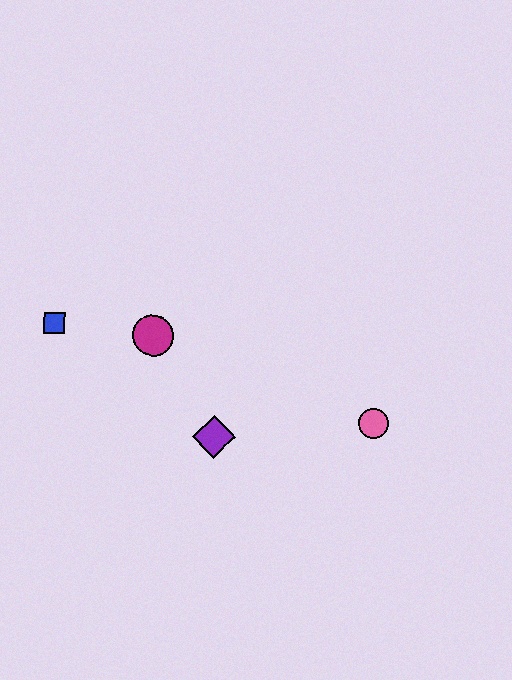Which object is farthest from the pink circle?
The blue square is farthest from the pink circle.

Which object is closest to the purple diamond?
The magenta circle is closest to the purple diamond.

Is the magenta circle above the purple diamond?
Yes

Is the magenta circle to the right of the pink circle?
No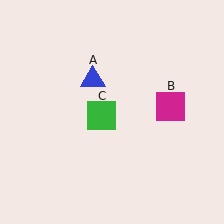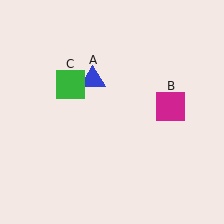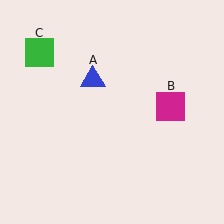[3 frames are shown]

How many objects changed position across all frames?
1 object changed position: green square (object C).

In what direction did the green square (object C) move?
The green square (object C) moved up and to the left.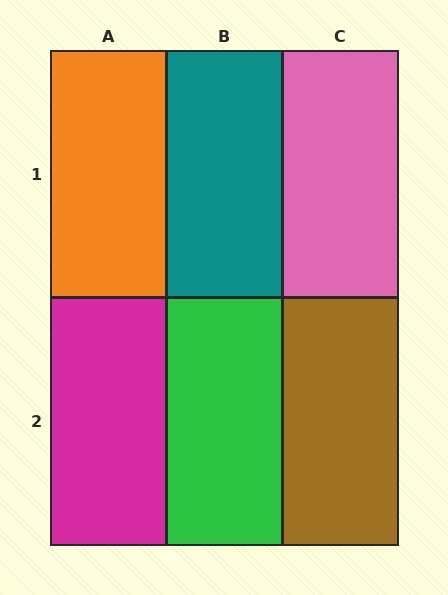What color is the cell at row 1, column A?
Orange.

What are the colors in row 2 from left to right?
Magenta, green, brown.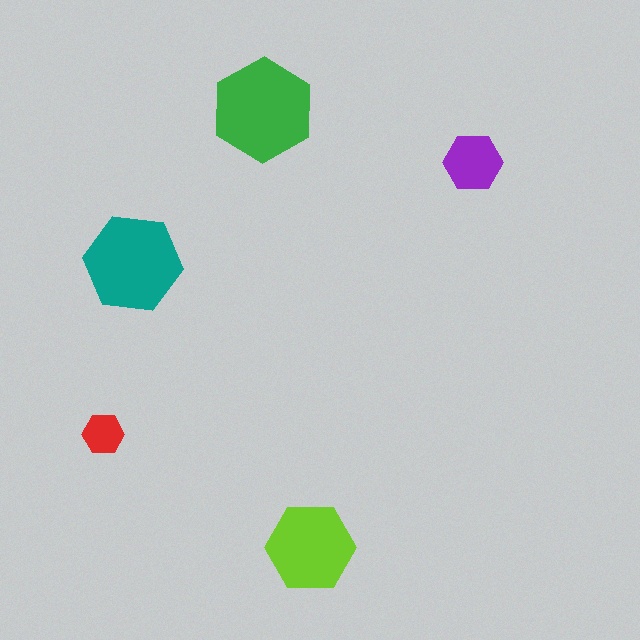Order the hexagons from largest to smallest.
the green one, the teal one, the lime one, the purple one, the red one.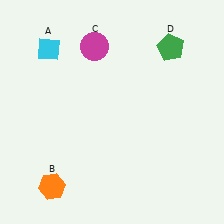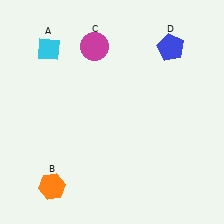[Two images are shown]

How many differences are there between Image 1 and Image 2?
There is 1 difference between the two images.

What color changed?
The pentagon (D) changed from green in Image 1 to blue in Image 2.